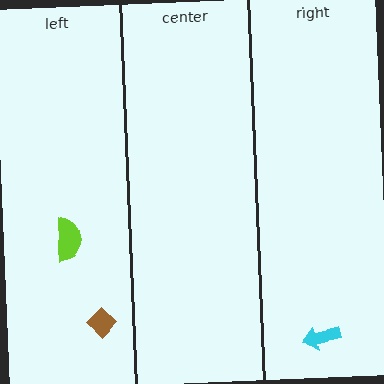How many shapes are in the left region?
2.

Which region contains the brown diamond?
The left region.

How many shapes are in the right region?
1.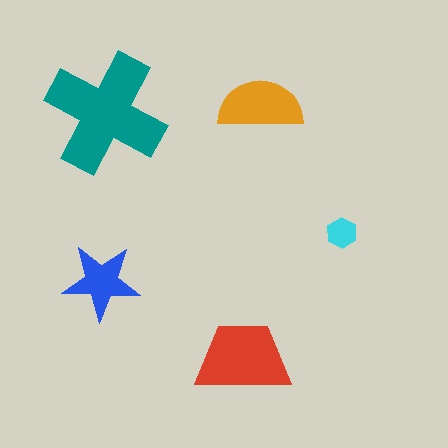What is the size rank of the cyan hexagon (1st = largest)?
5th.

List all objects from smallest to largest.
The cyan hexagon, the blue star, the orange semicircle, the red trapezoid, the teal cross.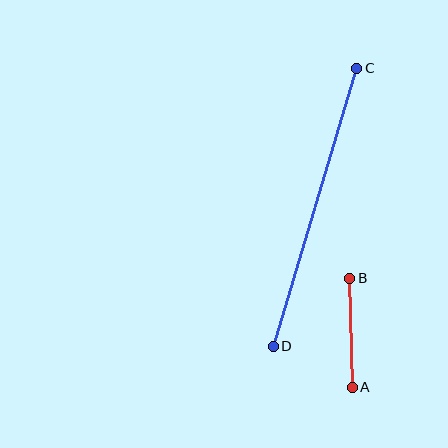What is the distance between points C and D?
The distance is approximately 290 pixels.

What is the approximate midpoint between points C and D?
The midpoint is at approximately (315, 207) pixels.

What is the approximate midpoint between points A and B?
The midpoint is at approximately (351, 333) pixels.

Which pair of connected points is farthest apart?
Points C and D are farthest apart.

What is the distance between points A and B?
The distance is approximately 109 pixels.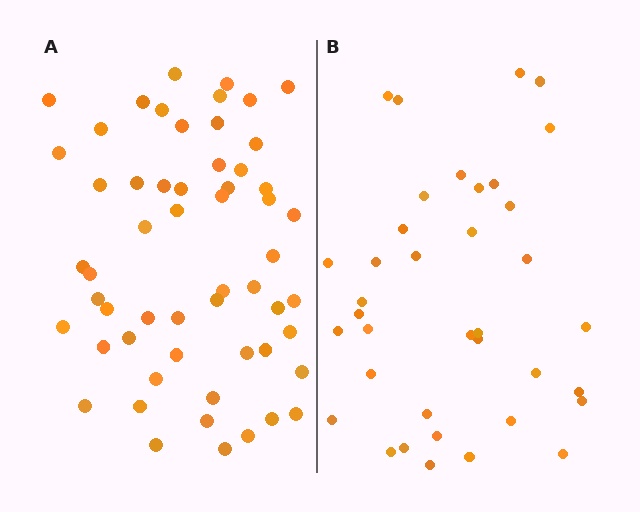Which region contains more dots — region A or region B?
Region A (the left region) has more dots.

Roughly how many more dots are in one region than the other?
Region A has approximately 20 more dots than region B.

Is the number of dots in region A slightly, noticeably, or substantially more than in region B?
Region A has substantially more. The ratio is roughly 1.5 to 1.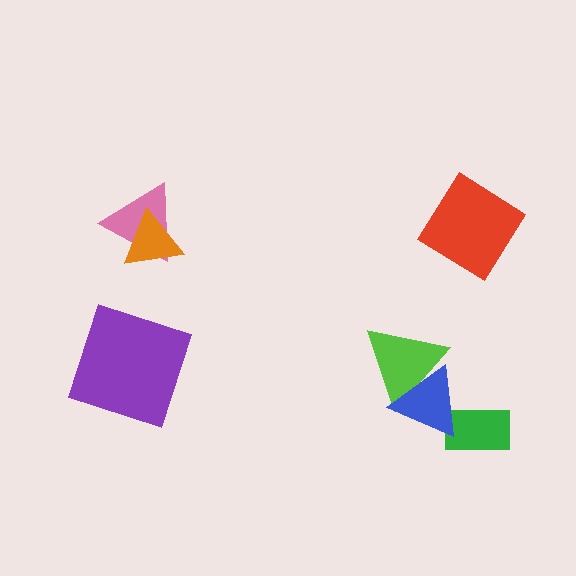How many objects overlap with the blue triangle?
2 objects overlap with the blue triangle.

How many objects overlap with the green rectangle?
1 object overlaps with the green rectangle.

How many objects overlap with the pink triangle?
1 object overlaps with the pink triangle.